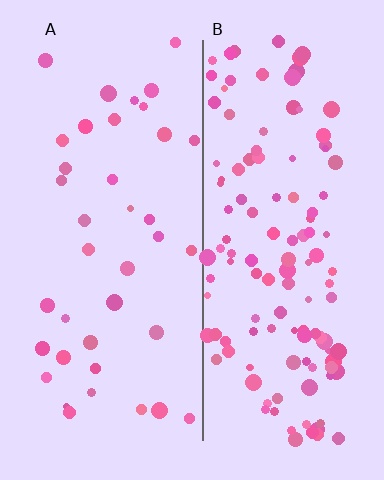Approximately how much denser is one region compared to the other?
Approximately 3.4× — region B over region A.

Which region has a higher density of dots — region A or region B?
B (the right).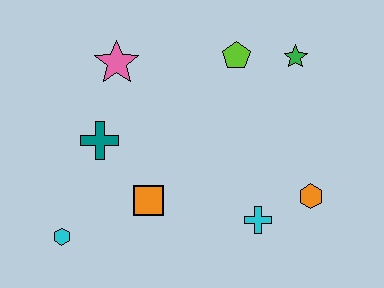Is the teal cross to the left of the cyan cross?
Yes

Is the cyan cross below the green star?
Yes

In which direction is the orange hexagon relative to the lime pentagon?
The orange hexagon is below the lime pentagon.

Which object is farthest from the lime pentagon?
The cyan hexagon is farthest from the lime pentagon.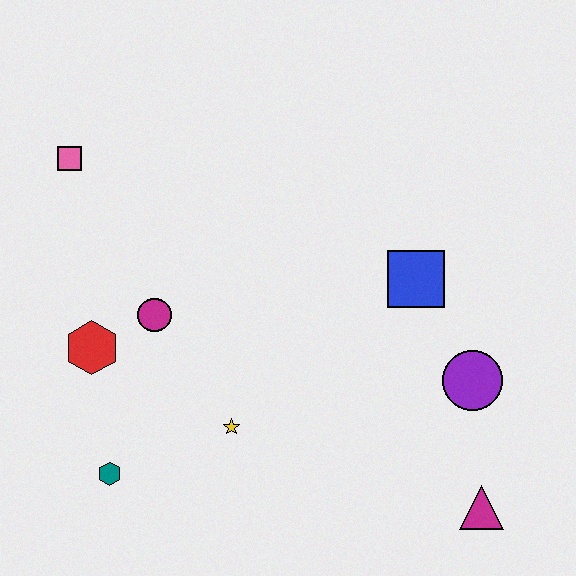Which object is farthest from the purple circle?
The pink square is farthest from the purple circle.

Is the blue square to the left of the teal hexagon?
No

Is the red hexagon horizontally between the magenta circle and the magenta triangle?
No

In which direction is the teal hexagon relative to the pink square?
The teal hexagon is below the pink square.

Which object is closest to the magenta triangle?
The purple circle is closest to the magenta triangle.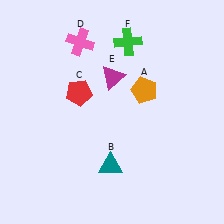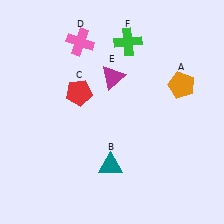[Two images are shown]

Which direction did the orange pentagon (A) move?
The orange pentagon (A) moved right.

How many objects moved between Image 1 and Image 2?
1 object moved between the two images.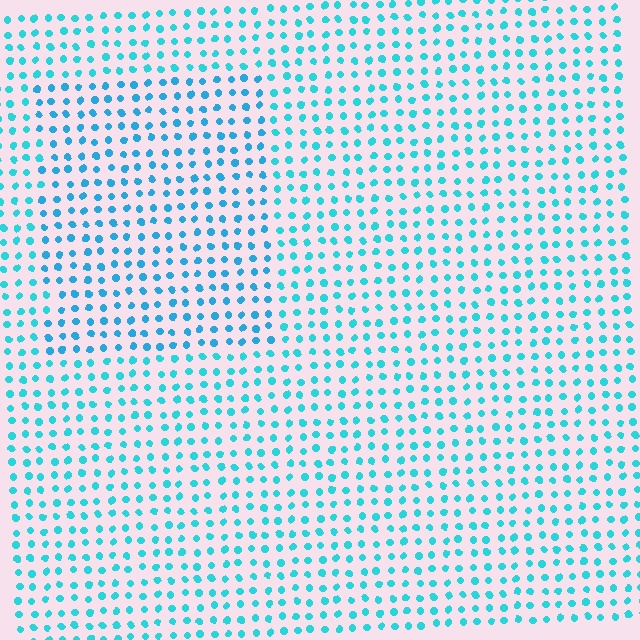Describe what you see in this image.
The image is filled with small cyan elements in a uniform arrangement. A rectangle-shaped region is visible where the elements are tinted to a slightly different hue, forming a subtle color boundary.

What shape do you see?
I see a rectangle.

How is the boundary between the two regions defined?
The boundary is defined purely by a slight shift in hue (about 16 degrees). Spacing, size, and orientation are identical on both sides.